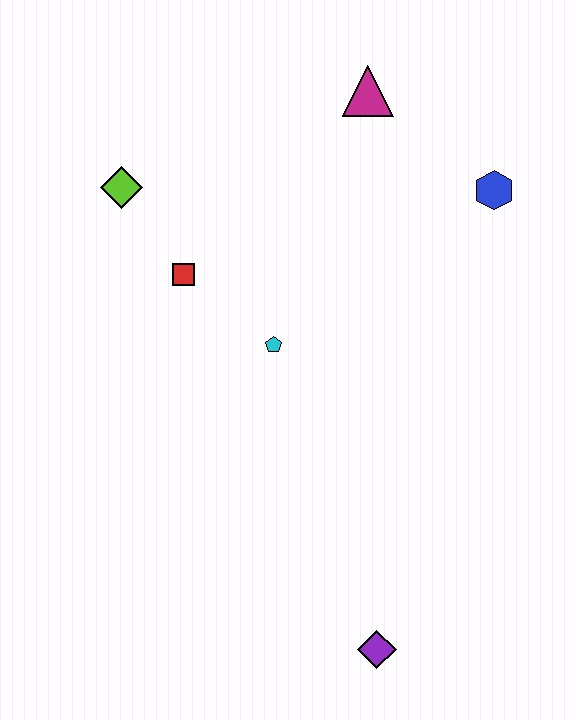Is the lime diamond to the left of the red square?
Yes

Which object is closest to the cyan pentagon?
The red square is closest to the cyan pentagon.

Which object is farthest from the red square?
The purple diamond is farthest from the red square.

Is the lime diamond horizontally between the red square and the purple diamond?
No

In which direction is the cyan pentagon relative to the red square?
The cyan pentagon is to the right of the red square.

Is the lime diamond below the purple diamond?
No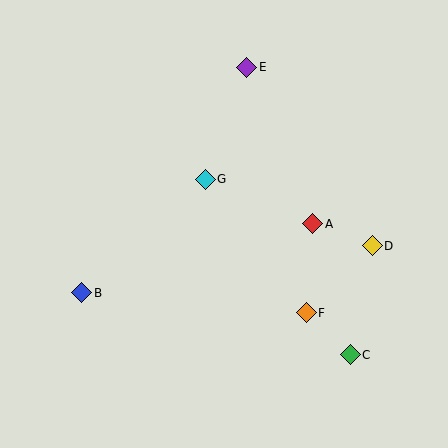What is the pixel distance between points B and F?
The distance between B and F is 225 pixels.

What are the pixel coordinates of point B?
Point B is at (82, 293).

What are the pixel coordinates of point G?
Point G is at (205, 179).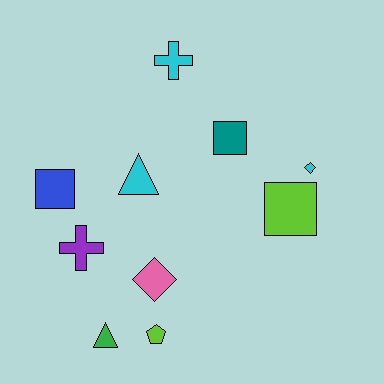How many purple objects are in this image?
There is 1 purple object.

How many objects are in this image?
There are 10 objects.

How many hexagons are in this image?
There are no hexagons.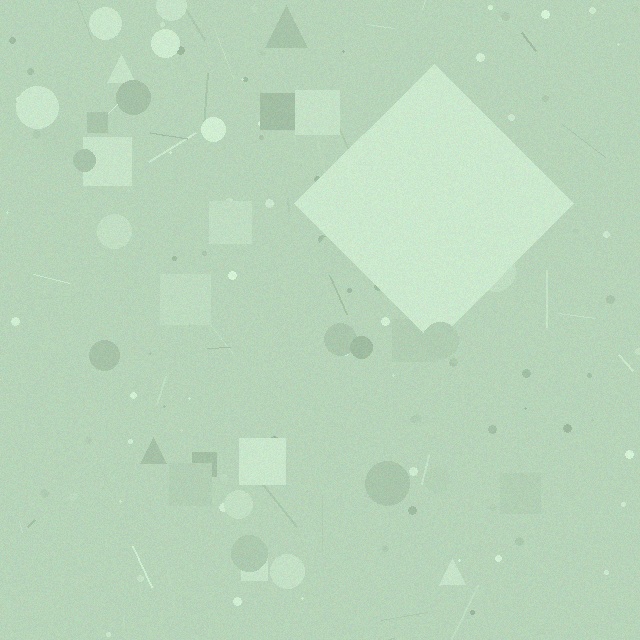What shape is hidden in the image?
A diamond is hidden in the image.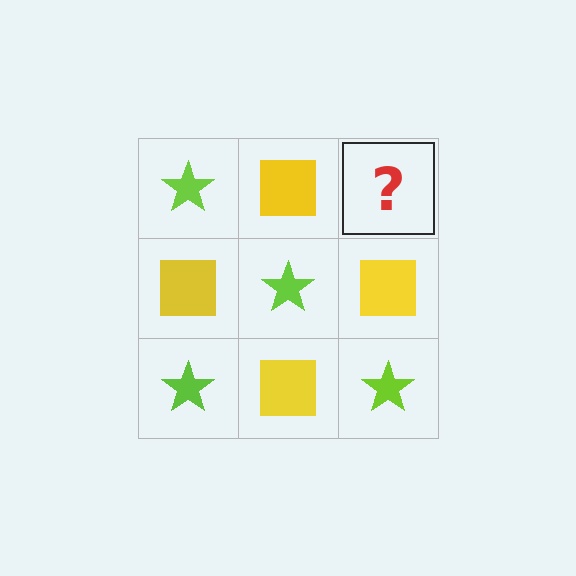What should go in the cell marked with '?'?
The missing cell should contain a lime star.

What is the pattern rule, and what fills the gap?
The rule is that it alternates lime star and yellow square in a checkerboard pattern. The gap should be filled with a lime star.